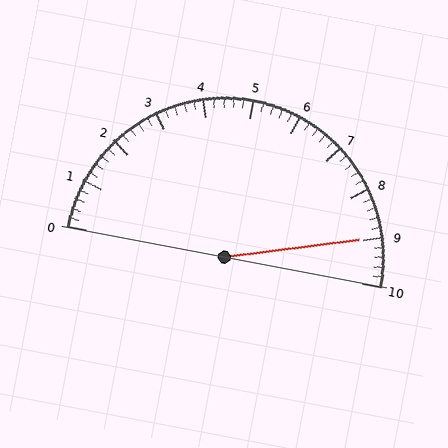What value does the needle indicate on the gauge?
The needle indicates approximately 9.0.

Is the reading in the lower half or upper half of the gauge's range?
The reading is in the upper half of the range (0 to 10).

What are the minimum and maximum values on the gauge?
The gauge ranges from 0 to 10.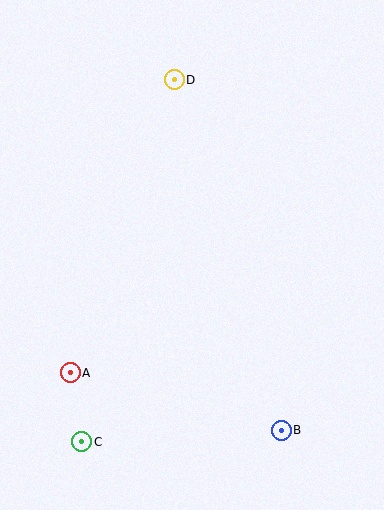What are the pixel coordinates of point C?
Point C is at (81, 441).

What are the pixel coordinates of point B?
Point B is at (281, 431).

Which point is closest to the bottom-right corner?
Point B is closest to the bottom-right corner.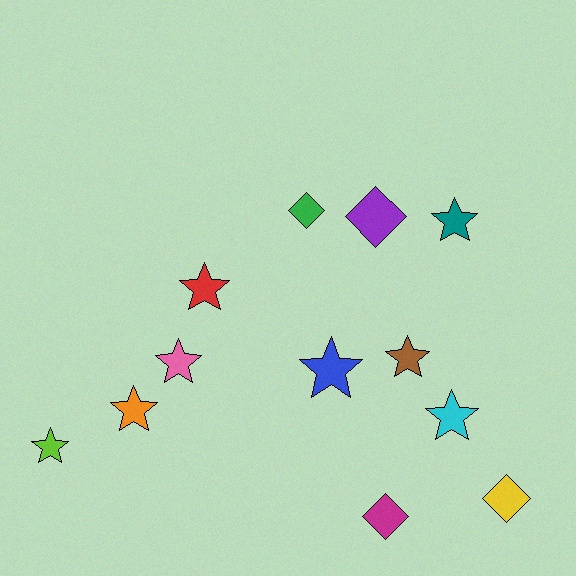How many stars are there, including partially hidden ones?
There are 8 stars.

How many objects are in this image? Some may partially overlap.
There are 12 objects.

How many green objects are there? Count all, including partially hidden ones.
There is 1 green object.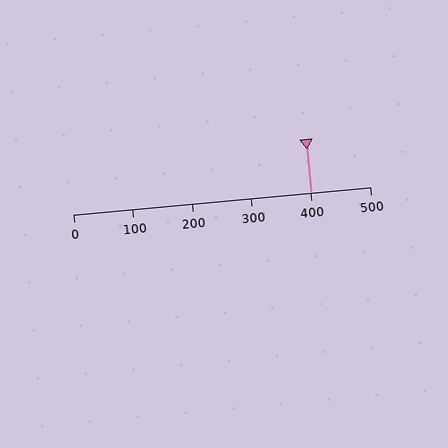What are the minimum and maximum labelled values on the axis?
The axis runs from 0 to 500.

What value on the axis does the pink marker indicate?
The marker indicates approximately 400.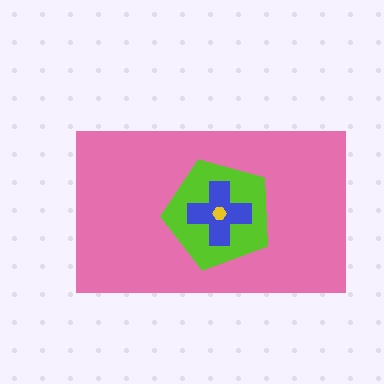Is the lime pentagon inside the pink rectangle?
Yes.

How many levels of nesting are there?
4.